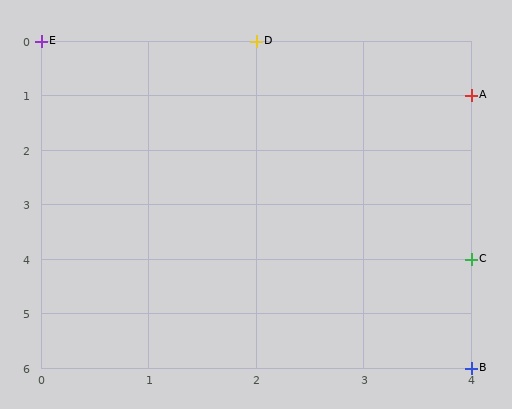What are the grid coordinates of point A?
Point A is at grid coordinates (4, 1).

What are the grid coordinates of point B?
Point B is at grid coordinates (4, 6).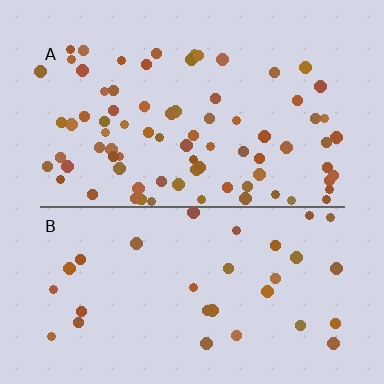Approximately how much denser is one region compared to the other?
Approximately 2.4× — region A over region B.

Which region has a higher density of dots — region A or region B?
A (the top).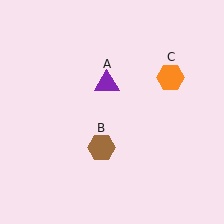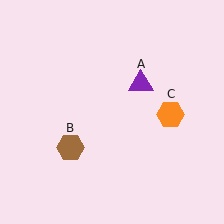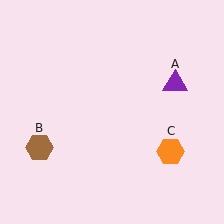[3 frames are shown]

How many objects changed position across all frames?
3 objects changed position: purple triangle (object A), brown hexagon (object B), orange hexagon (object C).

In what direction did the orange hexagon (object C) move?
The orange hexagon (object C) moved down.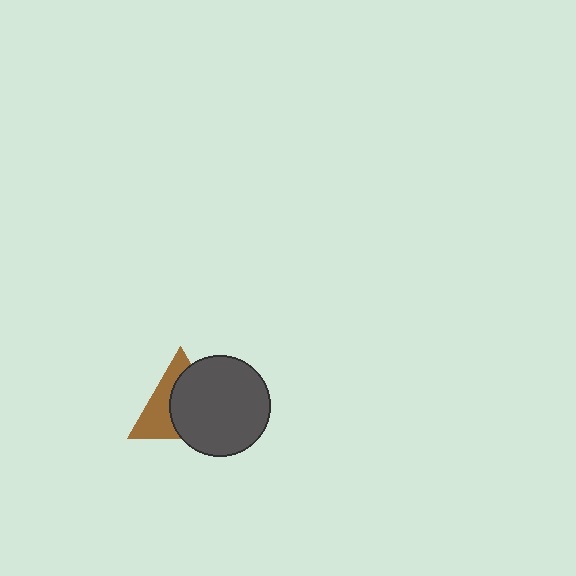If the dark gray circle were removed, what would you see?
You would see the complete brown triangle.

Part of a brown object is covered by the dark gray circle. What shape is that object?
It is a triangle.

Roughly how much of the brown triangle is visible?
A small part of it is visible (roughly 43%).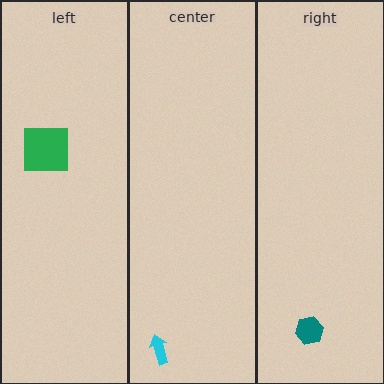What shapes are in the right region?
The teal hexagon.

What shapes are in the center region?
The cyan arrow.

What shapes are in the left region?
The green square.